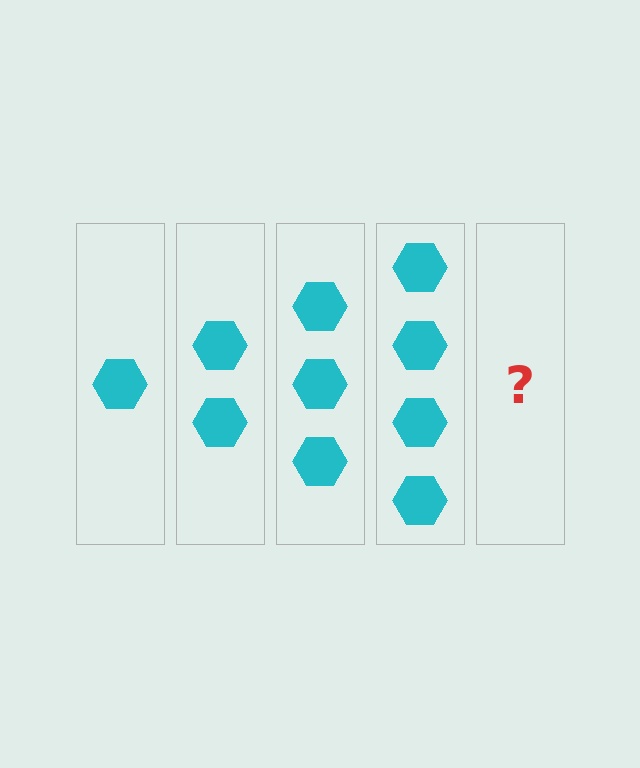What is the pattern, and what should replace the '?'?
The pattern is that each step adds one more hexagon. The '?' should be 5 hexagons.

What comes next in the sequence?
The next element should be 5 hexagons.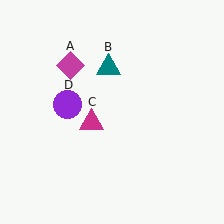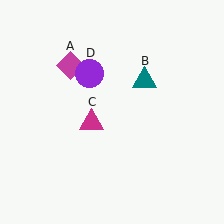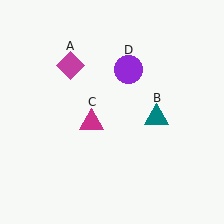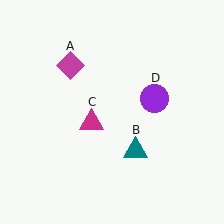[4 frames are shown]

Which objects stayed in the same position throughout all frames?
Magenta diamond (object A) and magenta triangle (object C) remained stationary.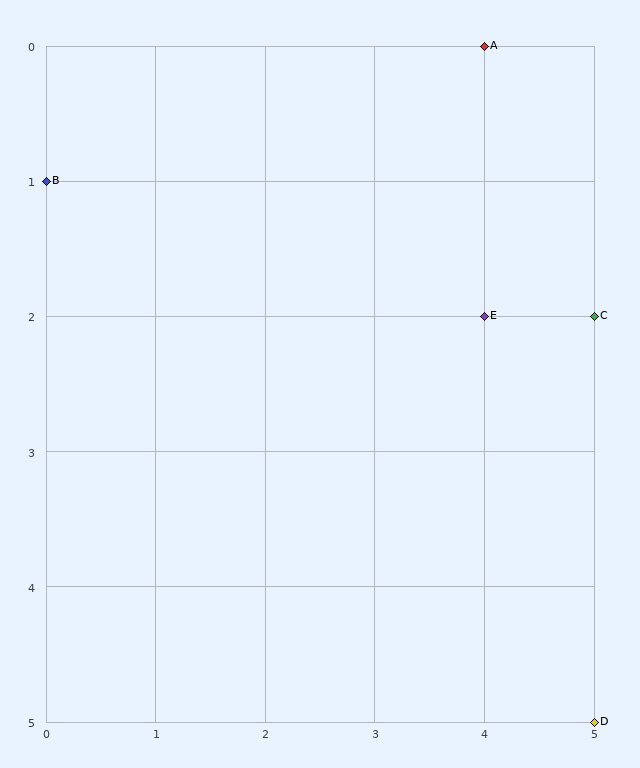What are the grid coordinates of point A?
Point A is at grid coordinates (4, 0).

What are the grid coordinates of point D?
Point D is at grid coordinates (5, 5).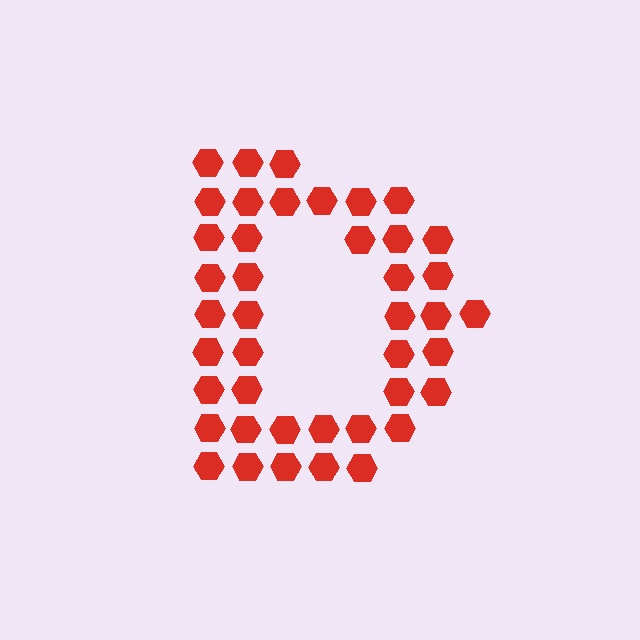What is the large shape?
The large shape is the letter D.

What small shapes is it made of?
It is made of small hexagons.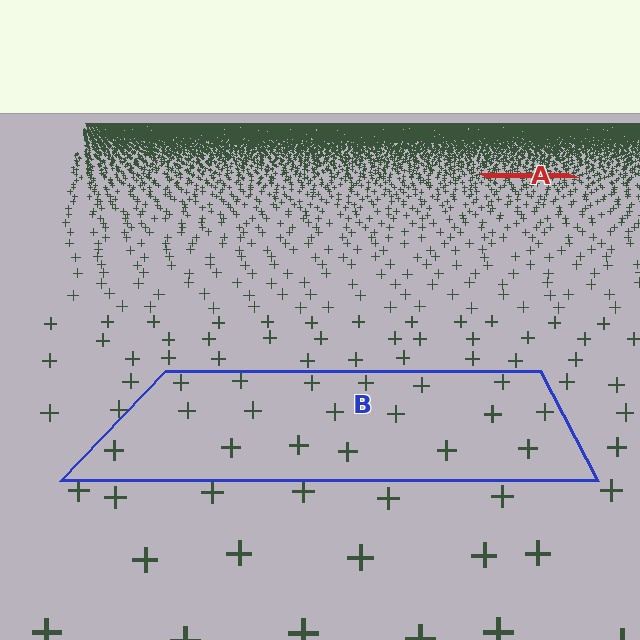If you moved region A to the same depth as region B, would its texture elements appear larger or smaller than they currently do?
They would appear larger. At a closer depth, the same texture elements are projected at a bigger on-screen size.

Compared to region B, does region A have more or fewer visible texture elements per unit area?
Region A has more texture elements per unit area — they are packed more densely because it is farther away.